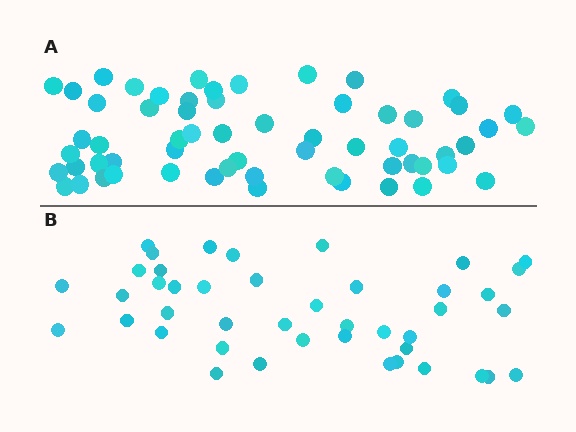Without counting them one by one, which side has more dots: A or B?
Region A (the top region) has more dots.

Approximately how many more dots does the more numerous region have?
Region A has approximately 15 more dots than region B.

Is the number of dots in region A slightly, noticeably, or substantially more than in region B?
Region A has noticeably more, but not dramatically so. The ratio is roughly 1.4 to 1.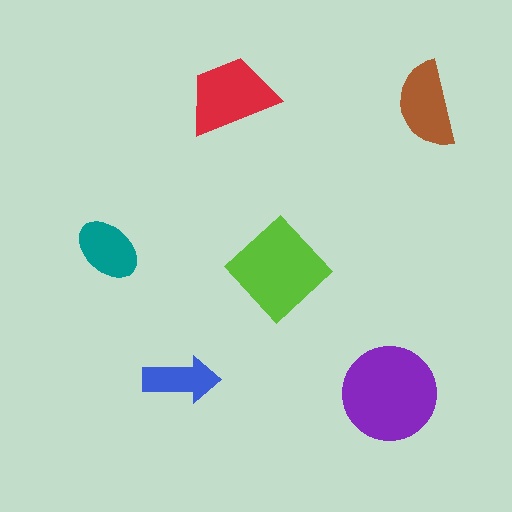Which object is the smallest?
The blue arrow.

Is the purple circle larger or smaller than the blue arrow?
Larger.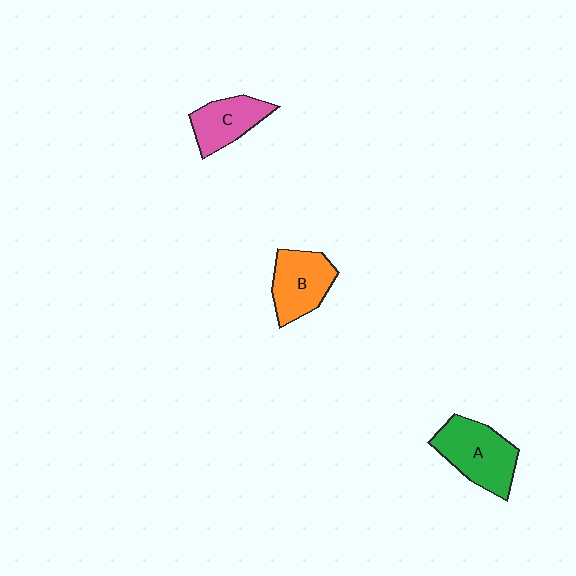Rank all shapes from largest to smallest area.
From largest to smallest: A (green), B (orange), C (pink).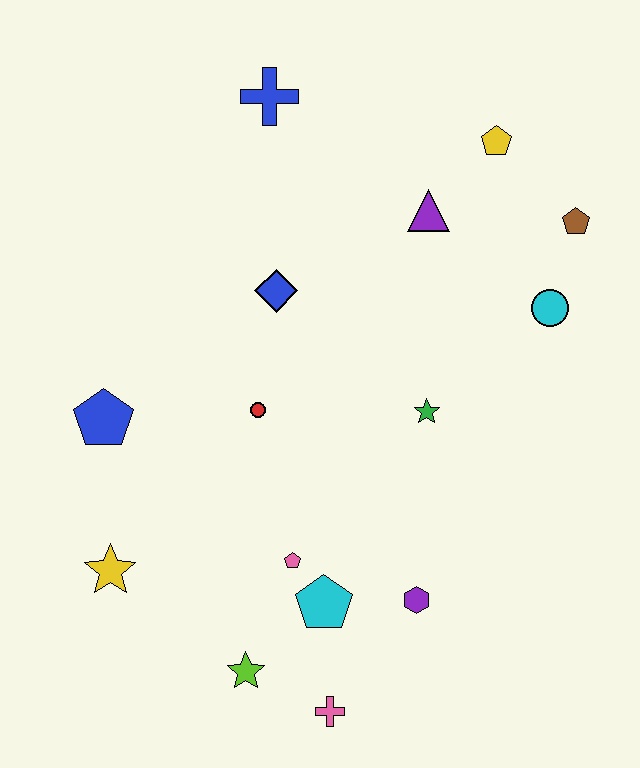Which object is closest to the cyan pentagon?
The pink pentagon is closest to the cyan pentagon.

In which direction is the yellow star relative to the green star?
The yellow star is to the left of the green star.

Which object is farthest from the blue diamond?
The pink cross is farthest from the blue diamond.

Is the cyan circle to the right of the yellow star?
Yes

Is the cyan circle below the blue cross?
Yes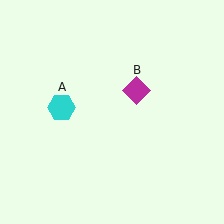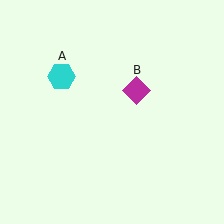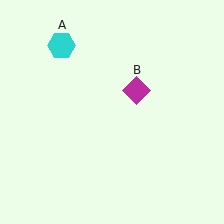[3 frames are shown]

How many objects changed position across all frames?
1 object changed position: cyan hexagon (object A).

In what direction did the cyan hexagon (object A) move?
The cyan hexagon (object A) moved up.